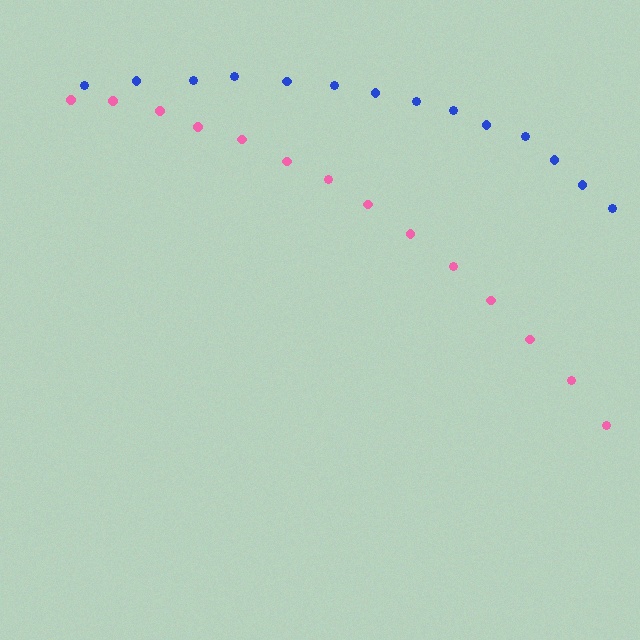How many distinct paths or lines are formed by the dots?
There are 2 distinct paths.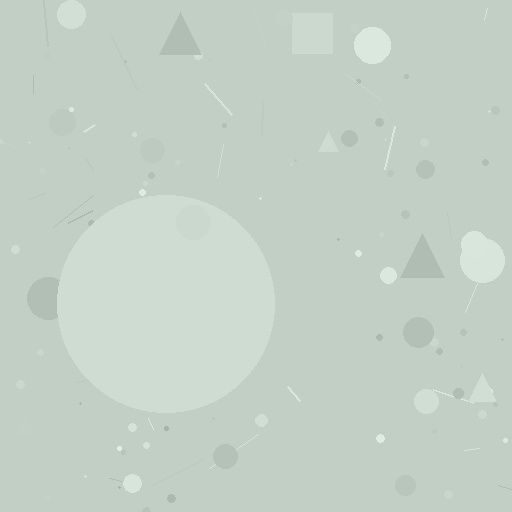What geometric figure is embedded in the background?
A circle is embedded in the background.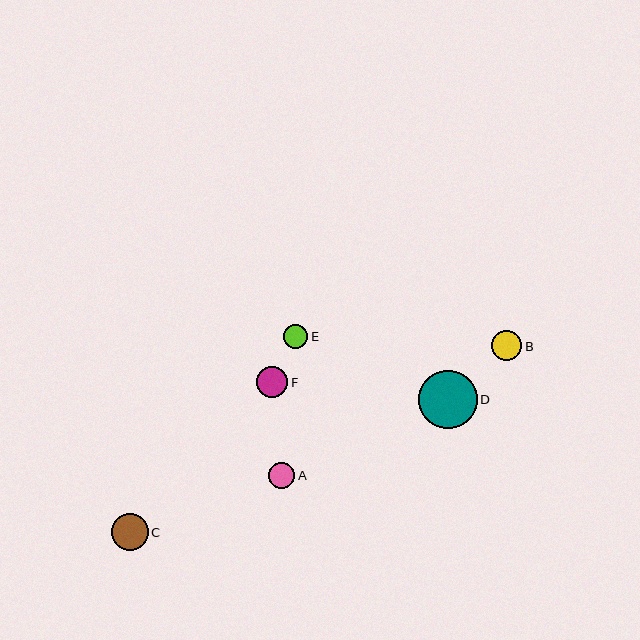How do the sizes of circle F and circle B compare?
Circle F and circle B are approximately the same size.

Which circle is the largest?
Circle D is the largest with a size of approximately 58 pixels.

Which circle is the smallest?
Circle E is the smallest with a size of approximately 25 pixels.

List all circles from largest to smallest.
From largest to smallest: D, C, F, B, A, E.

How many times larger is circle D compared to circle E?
Circle D is approximately 2.4 times the size of circle E.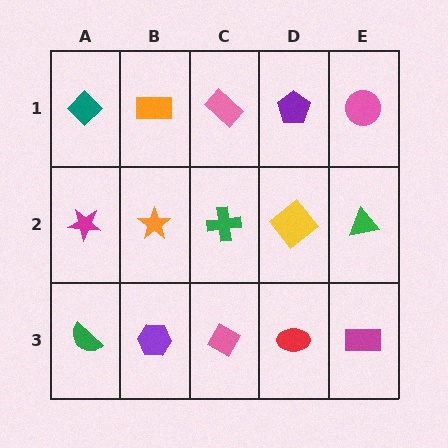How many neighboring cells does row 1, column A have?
2.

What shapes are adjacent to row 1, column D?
A yellow diamond (row 2, column D), a pink rectangle (row 1, column C), a pink circle (row 1, column E).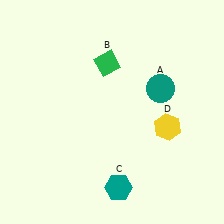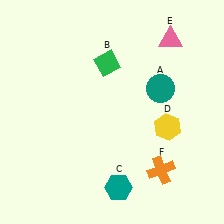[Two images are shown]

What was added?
A pink triangle (E), an orange cross (F) were added in Image 2.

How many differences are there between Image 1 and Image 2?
There are 2 differences between the two images.